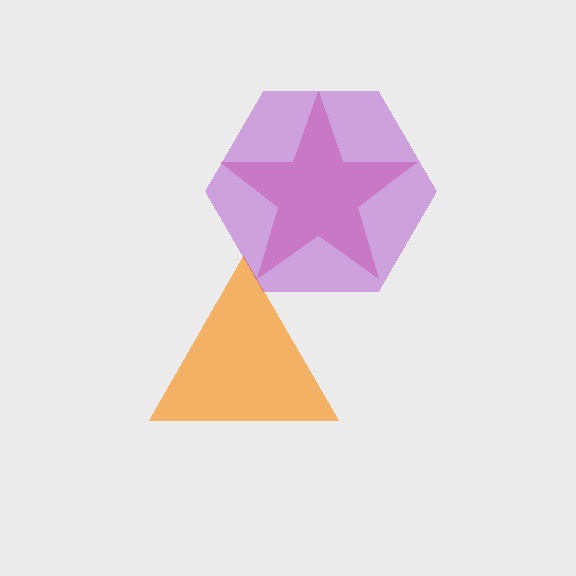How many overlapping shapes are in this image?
There are 3 overlapping shapes in the image.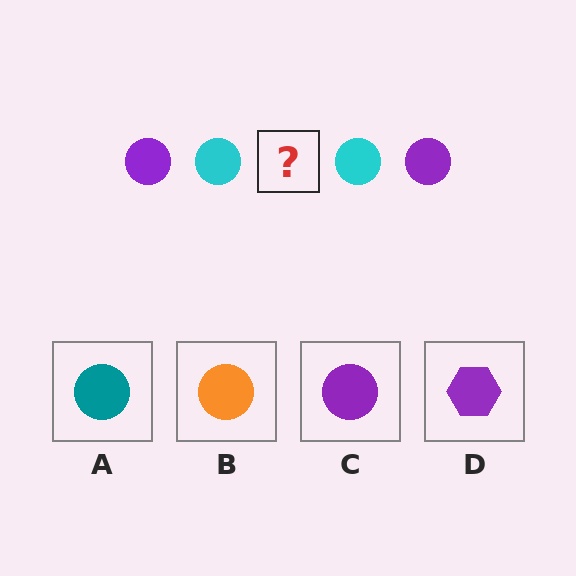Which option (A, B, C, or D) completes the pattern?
C.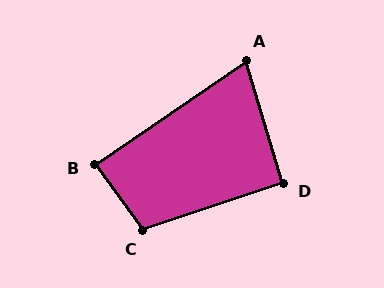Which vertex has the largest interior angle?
C, at approximately 108 degrees.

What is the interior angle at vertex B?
Approximately 88 degrees (approximately right).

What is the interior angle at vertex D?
Approximately 92 degrees (approximately right).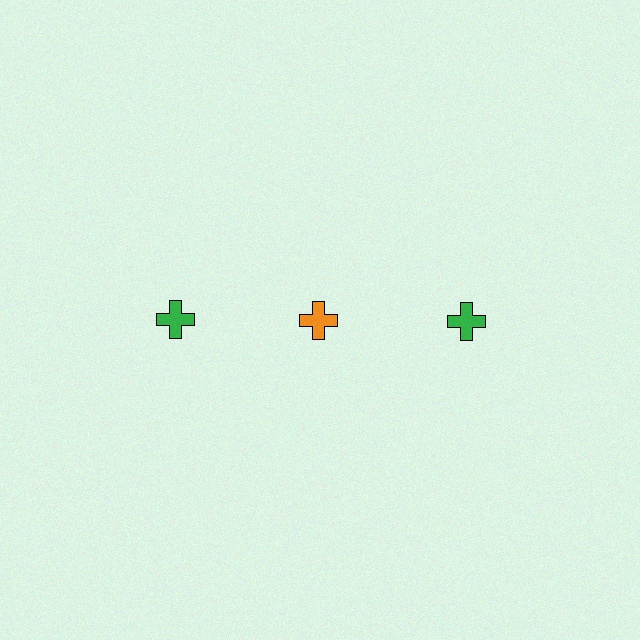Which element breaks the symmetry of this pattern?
The orange cross in the top row, second from left column breaks the symmetry. All other shapes are green crosses.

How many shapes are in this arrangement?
There are 3 shapes arranged in a grid pattern.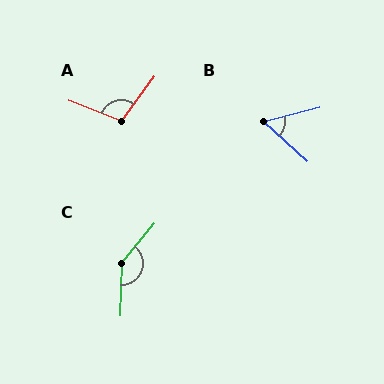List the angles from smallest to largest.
B (56°), A (105°), C (142°).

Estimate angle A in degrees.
Approximately 105 degrees.